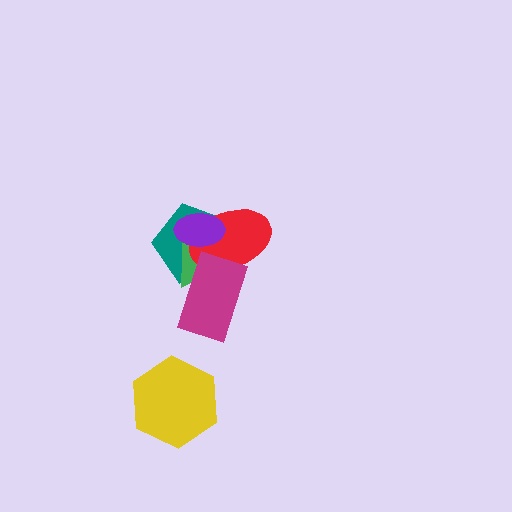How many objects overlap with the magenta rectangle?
3 objects overlap with the magenta rectangle.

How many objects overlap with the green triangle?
4 objects overlap with the green triangle.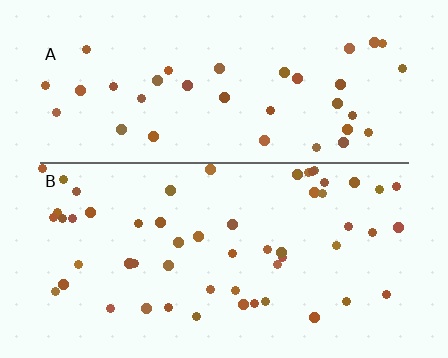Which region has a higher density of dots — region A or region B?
B (the bottom).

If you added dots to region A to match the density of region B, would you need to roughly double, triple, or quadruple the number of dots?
Approximately double.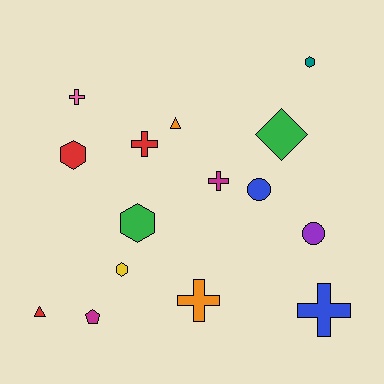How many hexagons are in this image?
There are 4 hexagons.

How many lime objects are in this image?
There are no lime objects.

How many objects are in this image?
There are 15 objects.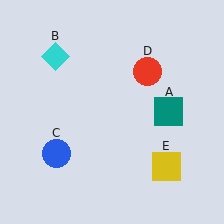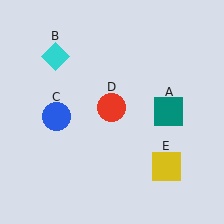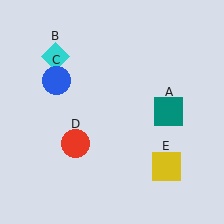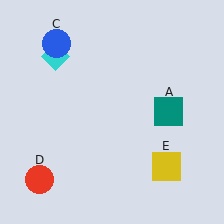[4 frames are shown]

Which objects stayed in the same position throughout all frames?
Teal square (object A) and cyan diamond (object B) and yellow square (object E) remained stationary.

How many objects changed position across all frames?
2 objects changed position: blue circle (object C), red circle (object D).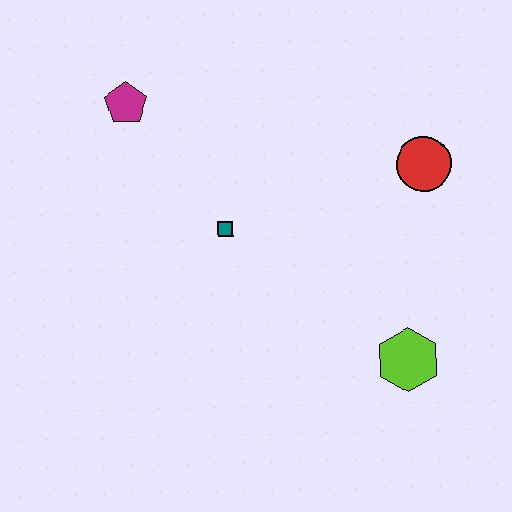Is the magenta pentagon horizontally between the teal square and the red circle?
No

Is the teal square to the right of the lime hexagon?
No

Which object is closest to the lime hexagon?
The red circle is closest to the lime hexagon.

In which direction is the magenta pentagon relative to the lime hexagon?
The magenta pentagon is to the left of the lime hexagon.